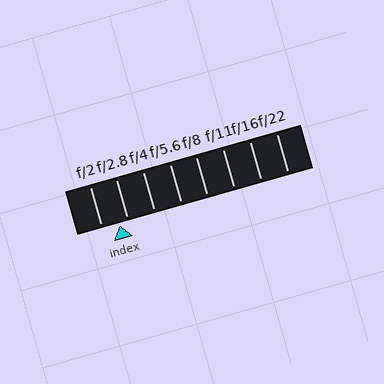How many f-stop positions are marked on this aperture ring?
There are 8 f-stop positions marked.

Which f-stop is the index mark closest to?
The index mark is closest to f/2.8.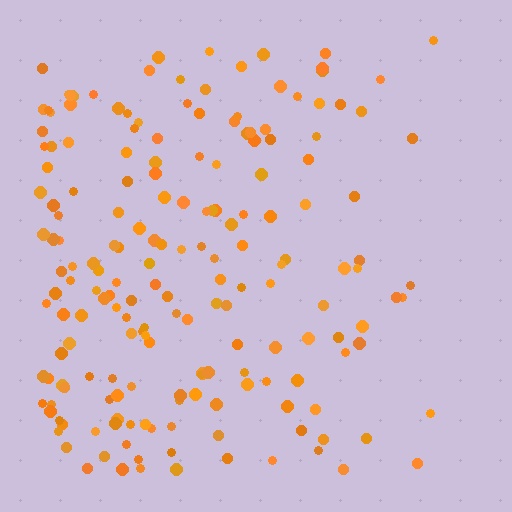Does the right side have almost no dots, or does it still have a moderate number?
Still a moderate number, just noticeably fewer than the left.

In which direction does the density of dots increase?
From right to left, with the left side densest.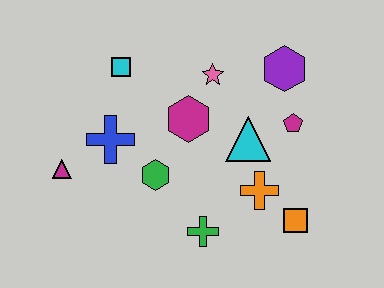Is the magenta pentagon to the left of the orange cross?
No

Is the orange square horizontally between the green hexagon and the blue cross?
No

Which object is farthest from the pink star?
The magenta triangle is farthest from the pink star.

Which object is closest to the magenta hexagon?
The pink star is closest to the magenta hexagon.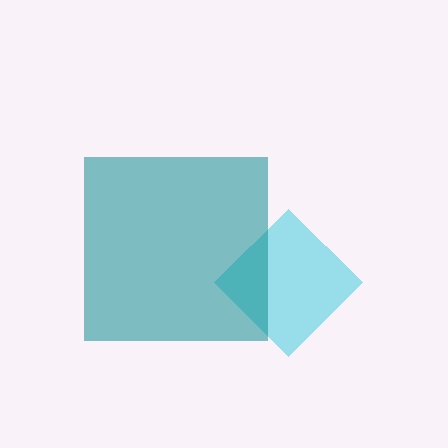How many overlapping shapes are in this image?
There are 2 overlapping shapes in the image.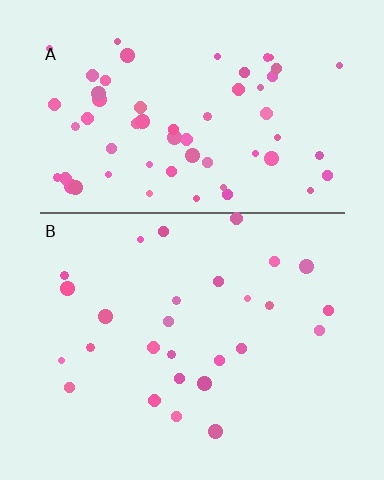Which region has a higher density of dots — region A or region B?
A (the top).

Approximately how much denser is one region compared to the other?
Approximately 2.4× — region A over region B.